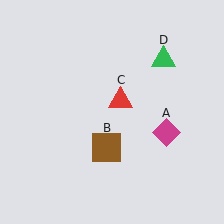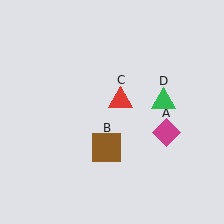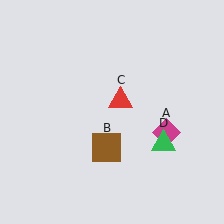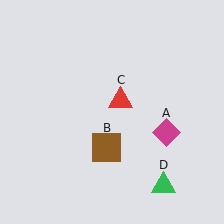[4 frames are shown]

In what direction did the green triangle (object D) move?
The green triangle (object D) moved down.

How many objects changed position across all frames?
1 object changed position: green triangle (object D).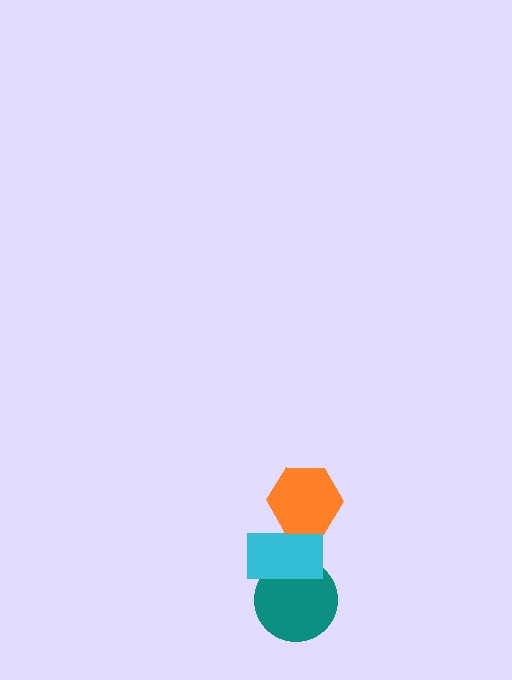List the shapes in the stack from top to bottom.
From top to bottom: the orange hexagon, the cyan rectangle, the teal circle.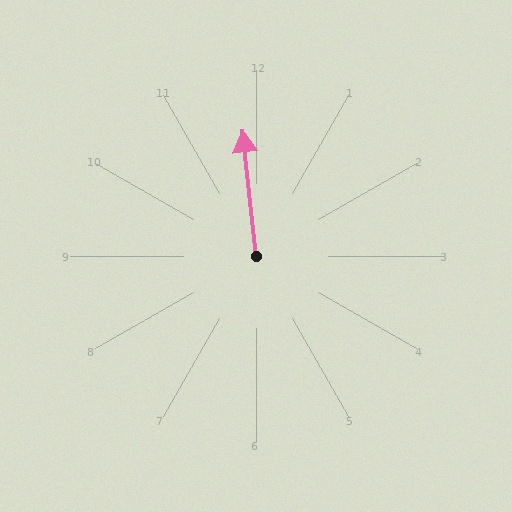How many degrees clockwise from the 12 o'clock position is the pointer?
Approximately 354 degrees.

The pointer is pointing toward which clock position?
Roughly 12 o'clock.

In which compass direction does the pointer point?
North.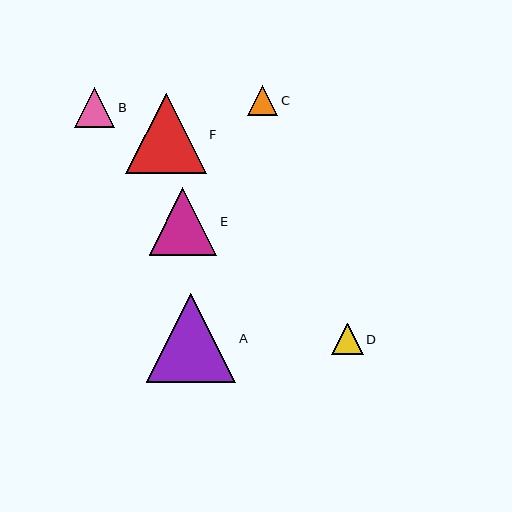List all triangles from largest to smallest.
From largest to smallest: A, F, E, B, D, C.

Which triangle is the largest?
Triangle A is the largest with a size of approximately 89 pixels.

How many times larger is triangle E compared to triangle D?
Triangle E is approximately 2.1 times the size of triangle D.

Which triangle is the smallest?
Triangle C is the smallest with a size of approximately 30 pixels.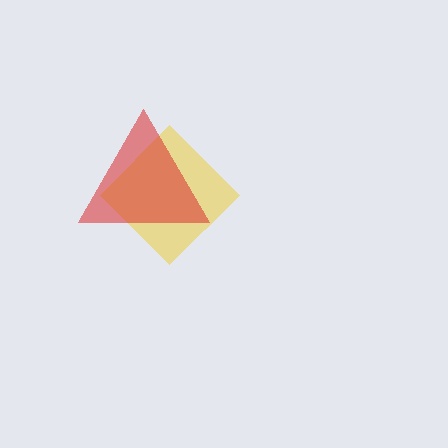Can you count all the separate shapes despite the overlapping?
Yes, there are 2 separate shapes.